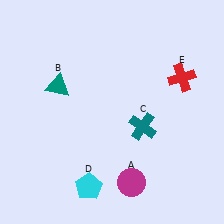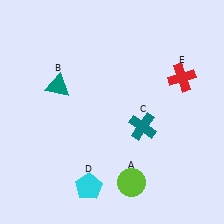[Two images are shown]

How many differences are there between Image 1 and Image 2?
There is 1 difference between the two images.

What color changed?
The circle (A) changed from magenta in Image 1 to lime in Image 2.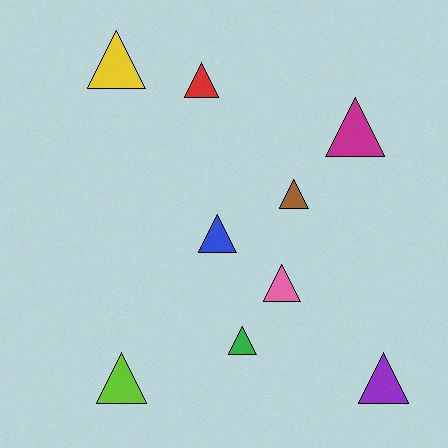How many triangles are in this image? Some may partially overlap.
There are 9 triangles.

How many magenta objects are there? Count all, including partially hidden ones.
There is 1 magenta object.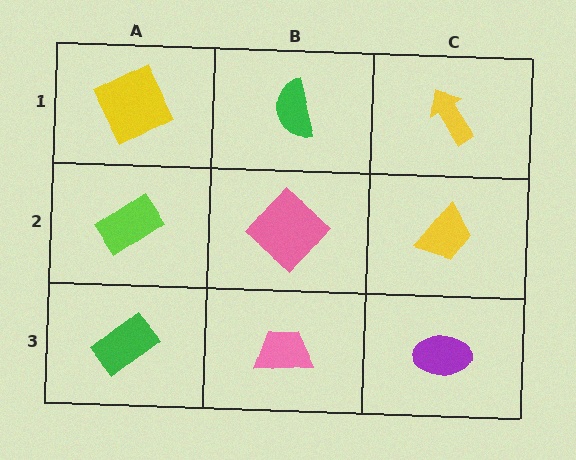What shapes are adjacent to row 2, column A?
A yellow square (row 1, column A), a green rectangle (row 3, column A), a pink diamond (row 2, column B).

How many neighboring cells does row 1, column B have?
3.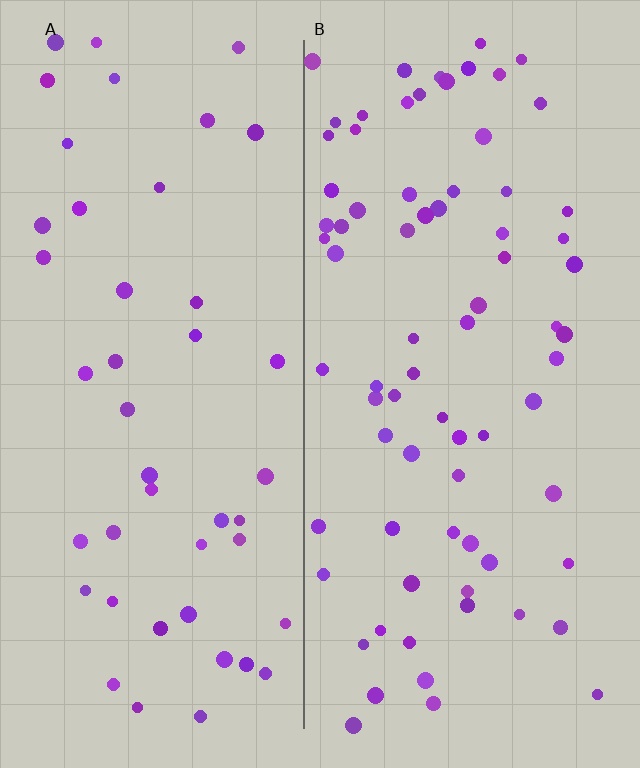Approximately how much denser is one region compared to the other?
Approximately 1.6× — region B over region A.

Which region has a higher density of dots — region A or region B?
B (the right).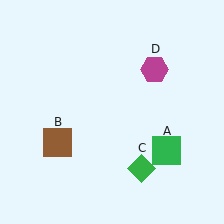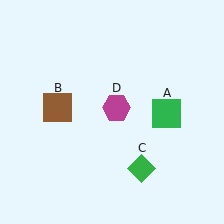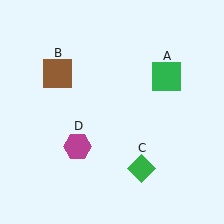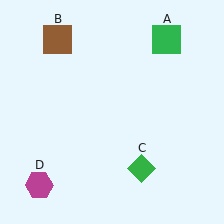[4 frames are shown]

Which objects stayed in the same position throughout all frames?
Green diamond (object C) remained stationary.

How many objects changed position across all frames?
3 objects changed position: green square (object A), brown square (object B), magenta hexagon (object D).